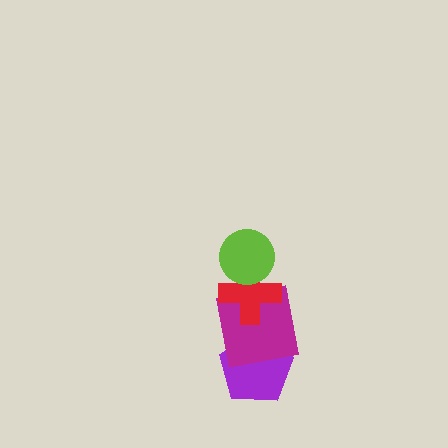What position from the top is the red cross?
The red cross is 2nd from the top.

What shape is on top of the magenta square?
The red cross is on top of the magenta square.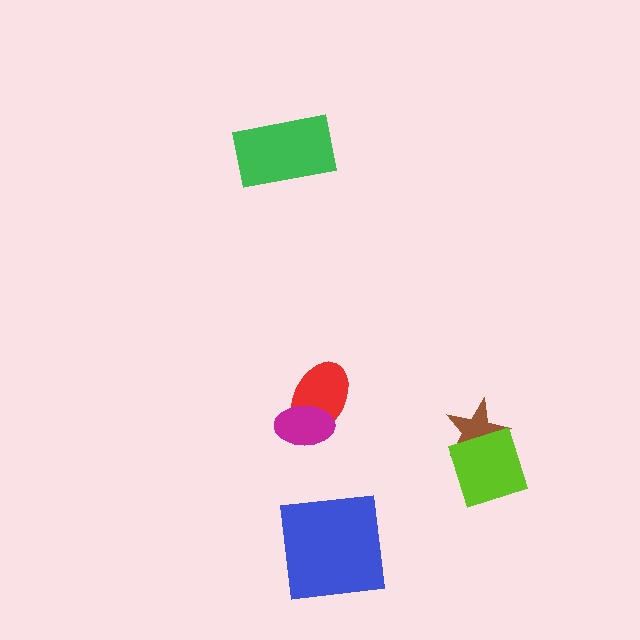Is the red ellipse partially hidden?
Yes, it is partially covered by another shape.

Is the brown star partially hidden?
Yes, it is partially covered by another shape.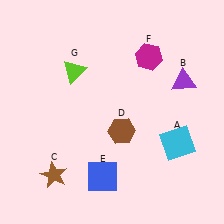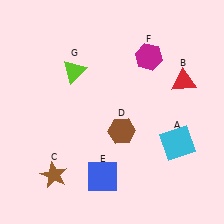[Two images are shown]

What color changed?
The triangle (B) changed from purple in Image 1 to red in Image 2.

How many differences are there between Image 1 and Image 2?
There is 1 difference between the two images.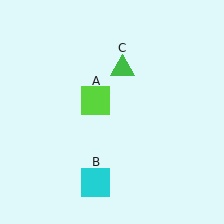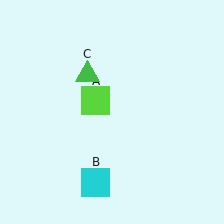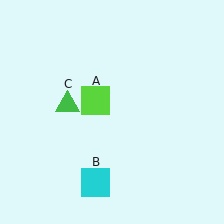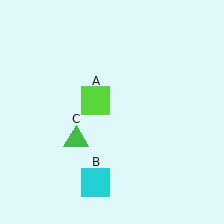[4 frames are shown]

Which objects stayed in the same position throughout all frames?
Lime square (object A) and cyan square (object B) remained stationary.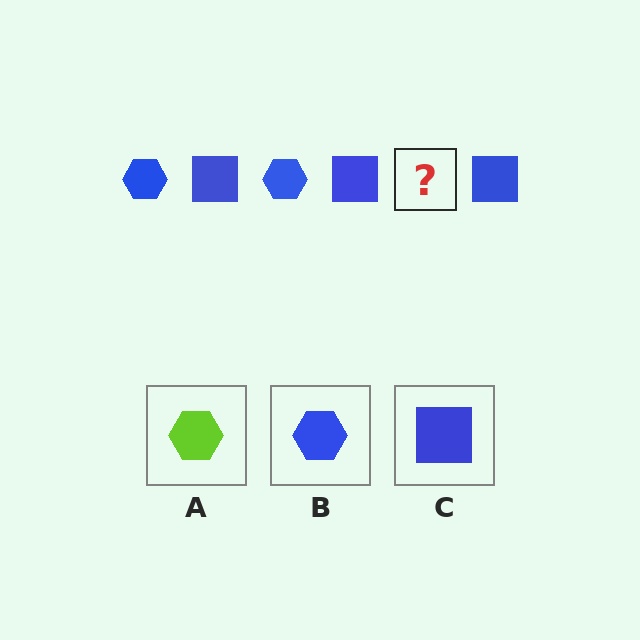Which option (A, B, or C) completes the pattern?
B.